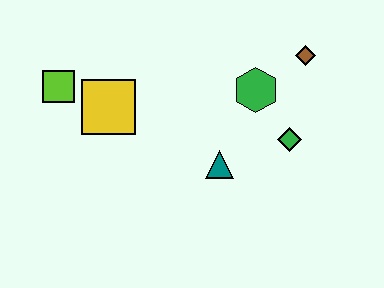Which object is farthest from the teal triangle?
The lime square is farthest from the teal triangle.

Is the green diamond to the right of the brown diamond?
No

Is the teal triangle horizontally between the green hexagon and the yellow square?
Yes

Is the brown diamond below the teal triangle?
No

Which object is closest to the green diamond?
The green hexagon is closest to the green diamond.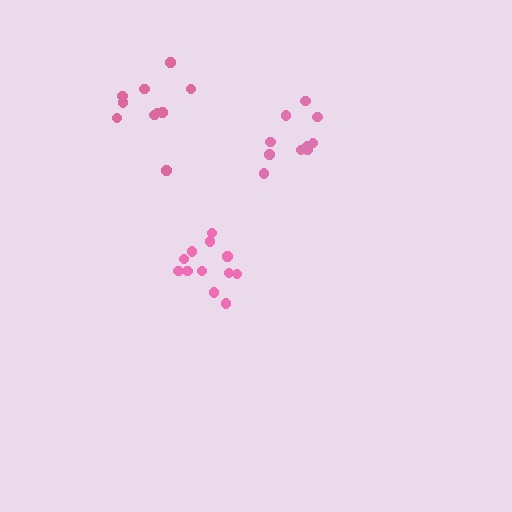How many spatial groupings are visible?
There are 3 spatial groupings.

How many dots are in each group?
Group 1: 12 dots, Group 2: 10 dots, Group 3: 10 dots (32 total).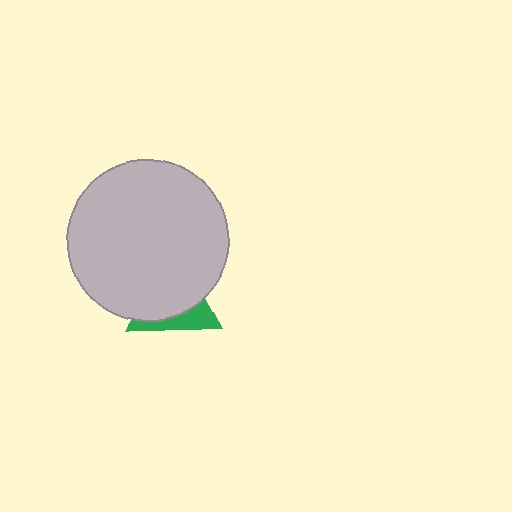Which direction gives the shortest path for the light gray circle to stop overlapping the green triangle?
Moving up gives the shortest separation.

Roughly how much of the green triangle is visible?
A small part of it is visible (roughly 31%).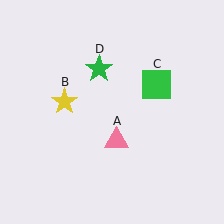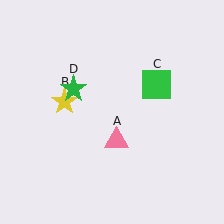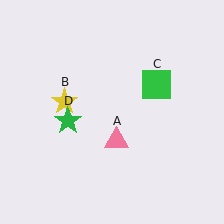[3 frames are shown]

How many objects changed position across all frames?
1 object changed position: green star (object D).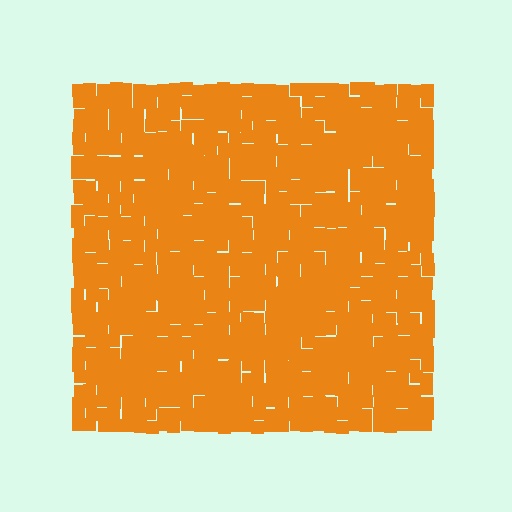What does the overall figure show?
The overall figure shows a square.